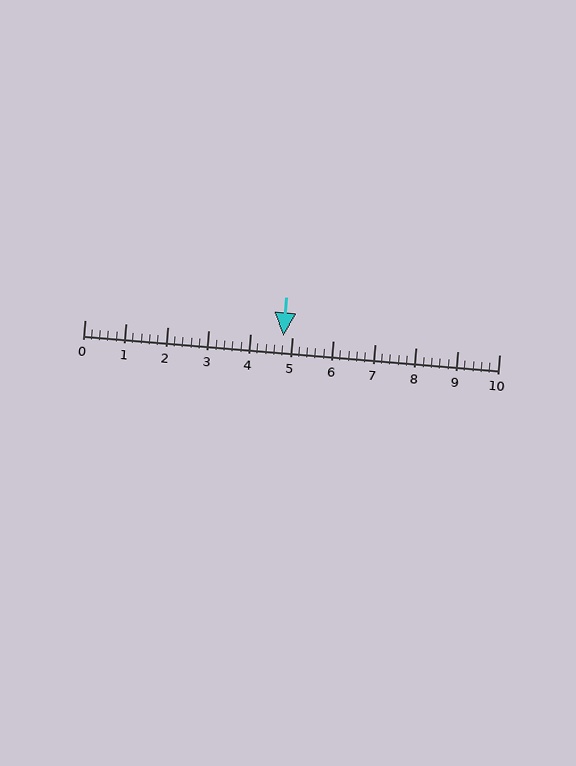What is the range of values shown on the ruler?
The ruler shows values from 0 to 10.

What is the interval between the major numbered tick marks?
The major tick marks are spaced 1 units apart.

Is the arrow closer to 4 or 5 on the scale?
The arrow is closer to 5.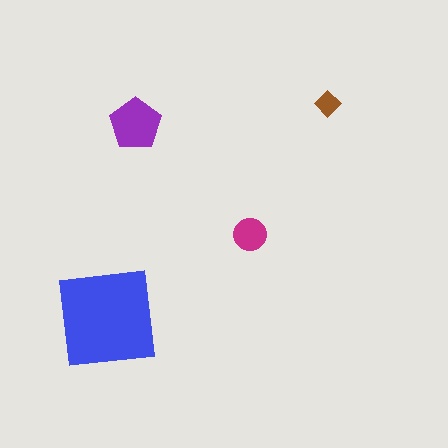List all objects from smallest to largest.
The brown diamond, the magenta circle, the purple pentagon, the blue square.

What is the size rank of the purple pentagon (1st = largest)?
2nd.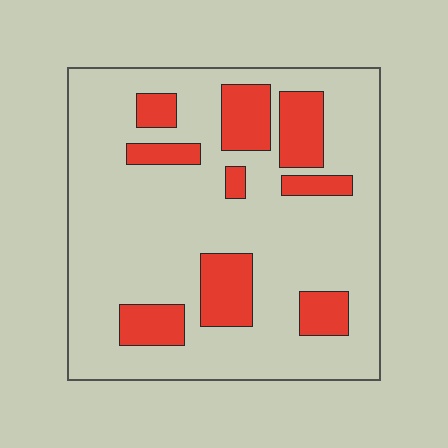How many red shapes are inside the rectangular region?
9.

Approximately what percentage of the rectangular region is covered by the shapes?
Approximately 20%.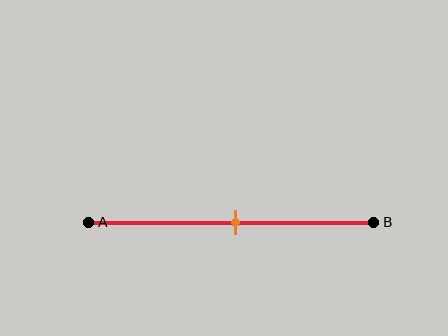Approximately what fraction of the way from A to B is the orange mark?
The orange mark is approximately 50% of the way from A to B.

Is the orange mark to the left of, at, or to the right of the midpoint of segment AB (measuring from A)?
The orange mark is approximately at the midpoint of segment AB.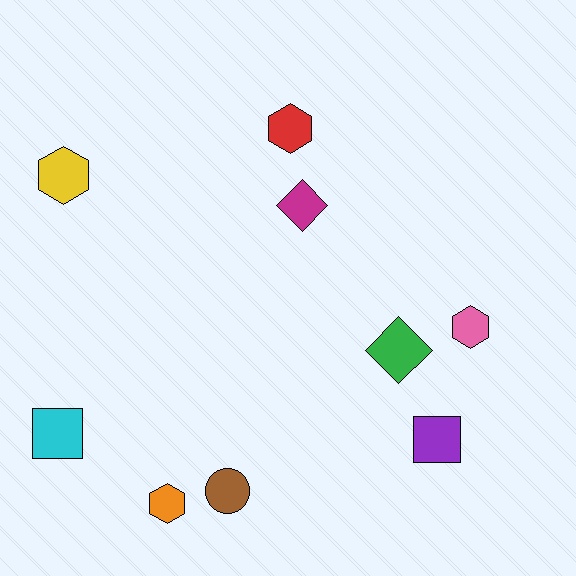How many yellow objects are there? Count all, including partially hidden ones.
There is 1 yellow object.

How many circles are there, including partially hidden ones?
There is 1 circle.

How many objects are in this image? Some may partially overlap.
There are 9 objects.